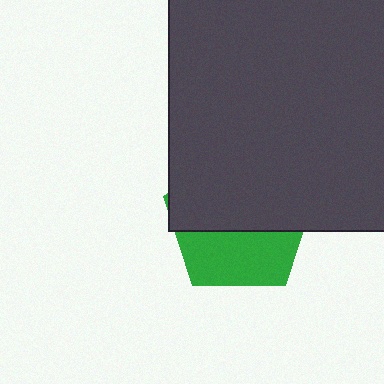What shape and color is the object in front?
The object in front is a dark gray rectangle.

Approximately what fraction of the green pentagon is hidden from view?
Roughly 60% of the green pentagon is hidden behind the dark gray rectangle.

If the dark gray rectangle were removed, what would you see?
You would see the complete green pentagon.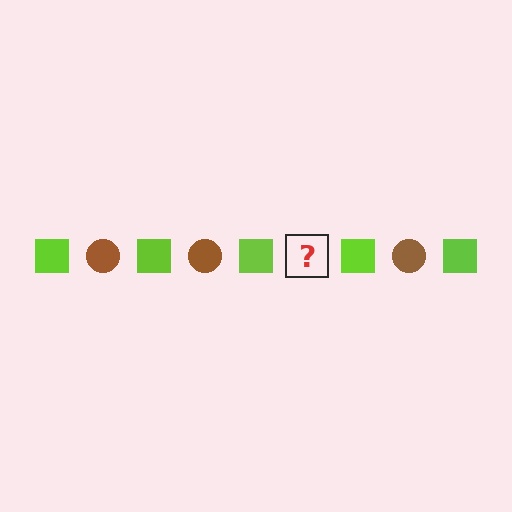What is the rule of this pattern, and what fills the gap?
The rule is that the pattern alternates between lime square and brown circle. The gap should be filled with a brown circle.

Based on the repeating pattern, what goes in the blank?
The blank should be a brown circle.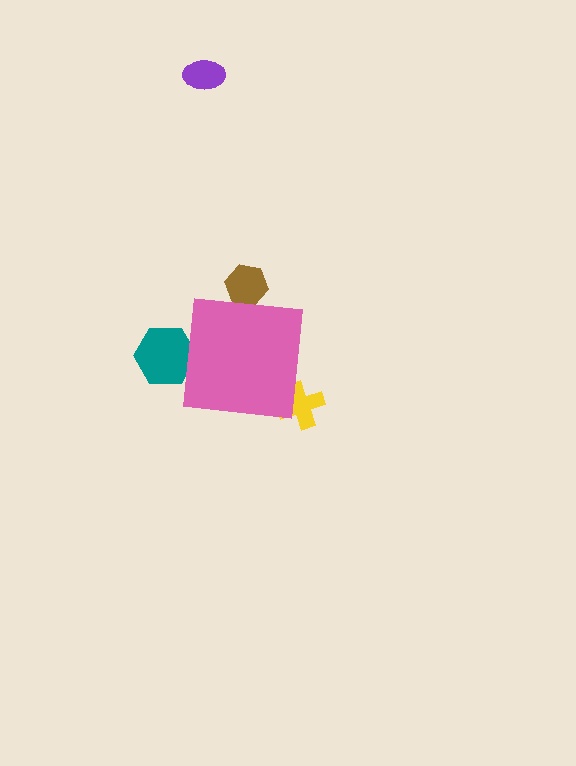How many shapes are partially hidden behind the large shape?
3 shapes are partially hidden.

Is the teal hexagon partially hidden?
Yes, the teal hexagon is partially hidden behind the pink square.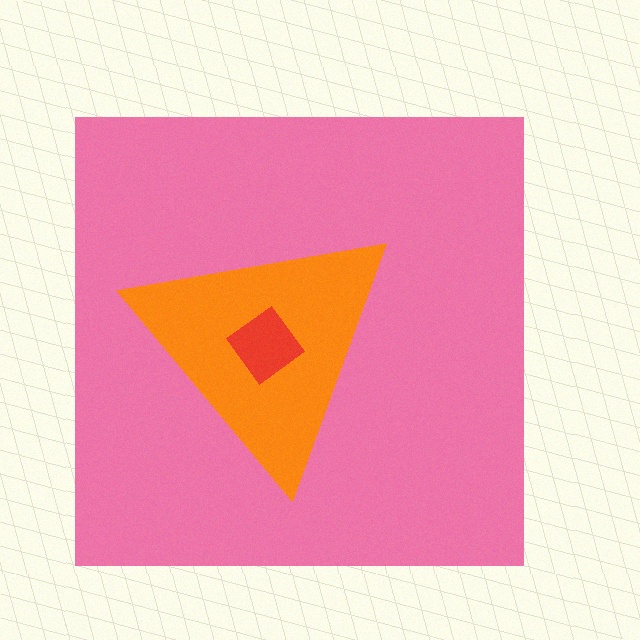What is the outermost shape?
The pink square.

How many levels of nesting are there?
3.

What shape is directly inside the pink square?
The orange triangle.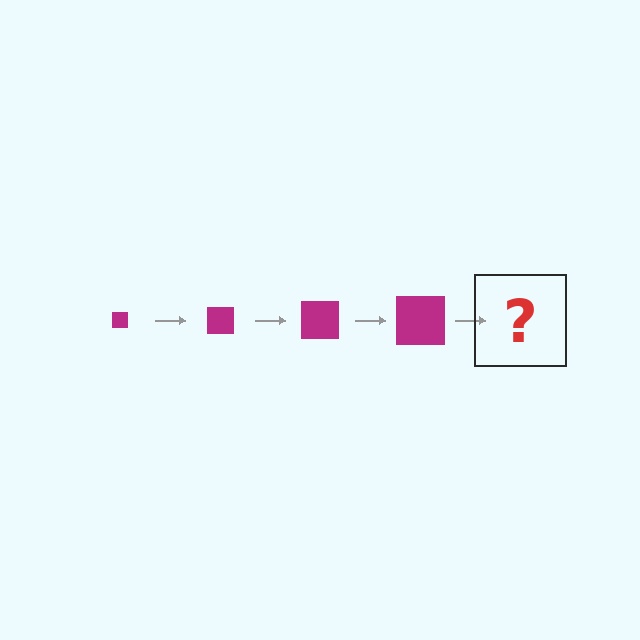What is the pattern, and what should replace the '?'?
The pattern is that the square gets progressively larger each step. The '?' should be a magenta square, larger than the previous one.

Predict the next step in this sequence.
The next step is a magenta square, larger than the previous one.